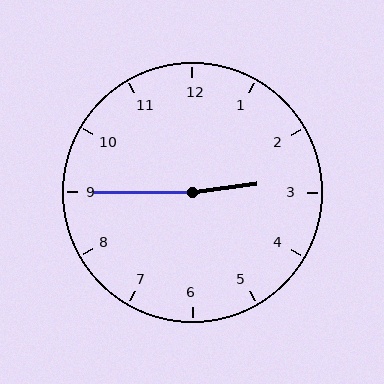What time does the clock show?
2:45.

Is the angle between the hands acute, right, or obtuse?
It is obtuse.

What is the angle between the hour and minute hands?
Approximately 172 degrees.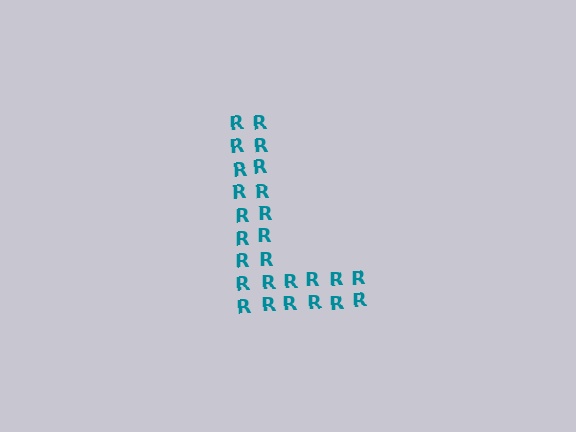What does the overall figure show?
The overall figure shows the letter L.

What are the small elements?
The small elements are letter R's.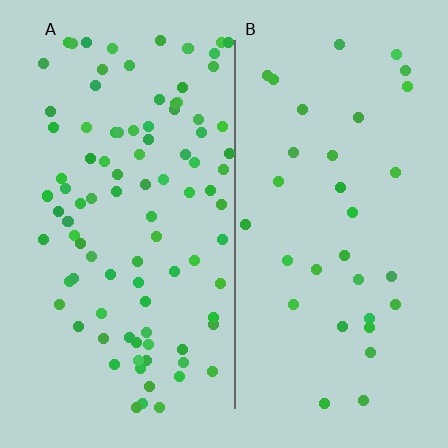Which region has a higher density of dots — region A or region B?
A (the left).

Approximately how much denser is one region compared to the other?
Approximately 2.9× — region A over region B.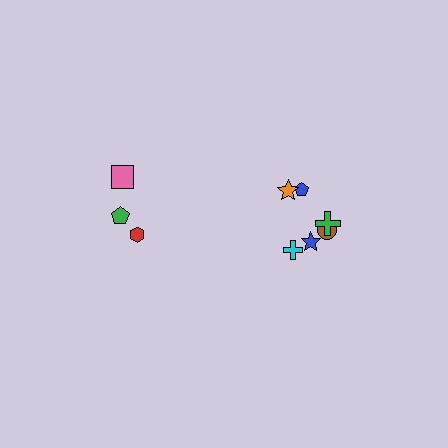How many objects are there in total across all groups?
There are 9 objects.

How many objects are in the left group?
There are 3 objects.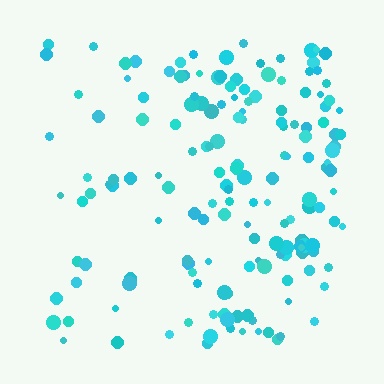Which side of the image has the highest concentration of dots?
The right.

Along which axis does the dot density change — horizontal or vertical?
Horizontal.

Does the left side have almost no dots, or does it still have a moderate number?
Still a moderate number, just noticeably fewer than the right.